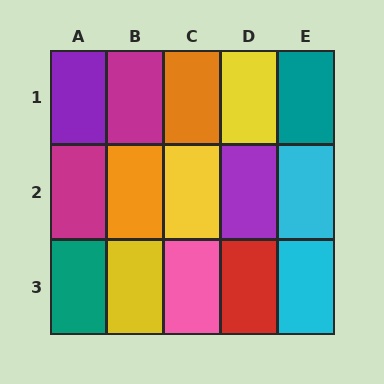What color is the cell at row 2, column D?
Purple.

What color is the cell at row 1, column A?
Purple.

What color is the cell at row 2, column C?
Yellow.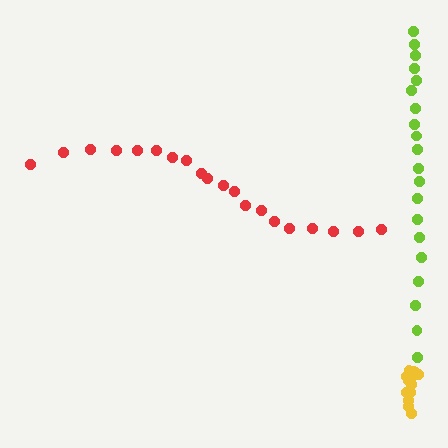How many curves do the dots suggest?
There are 3 distinct paths.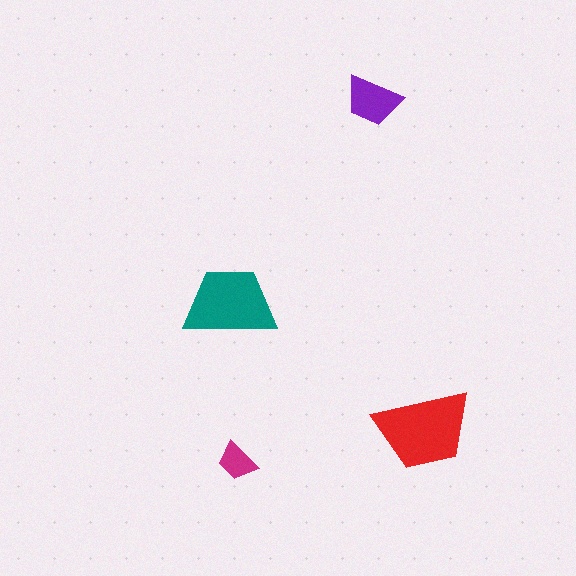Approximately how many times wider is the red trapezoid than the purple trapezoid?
About 1.5 times wider.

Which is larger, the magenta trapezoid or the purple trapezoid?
The purple one.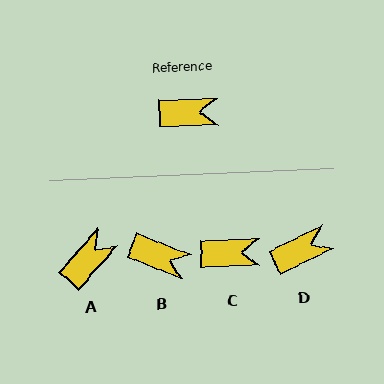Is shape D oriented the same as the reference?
No, it is off by about 25 degrees.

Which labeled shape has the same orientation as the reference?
C.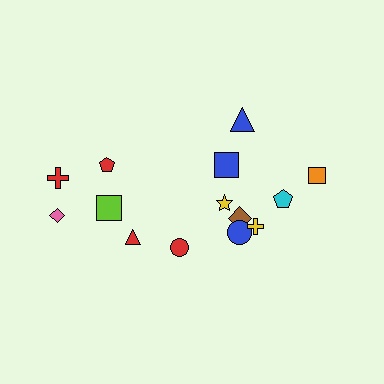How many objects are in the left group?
There are 6 objects.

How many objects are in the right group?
There are 8 objects.